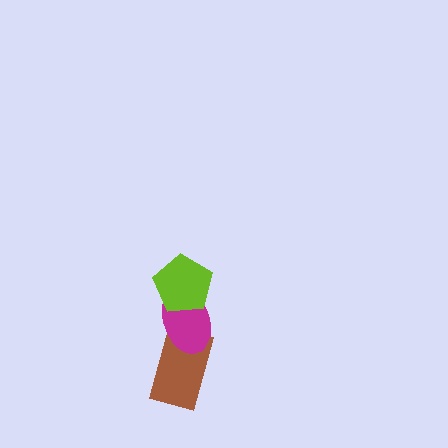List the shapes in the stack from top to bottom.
From top to bottom: the lime pentagon, the magenta ellipse, the brown rectangle.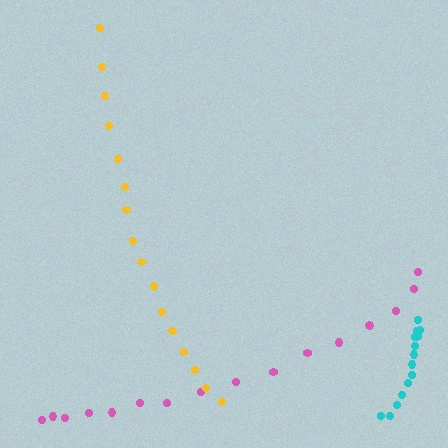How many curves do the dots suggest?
There are 3 distinct paths.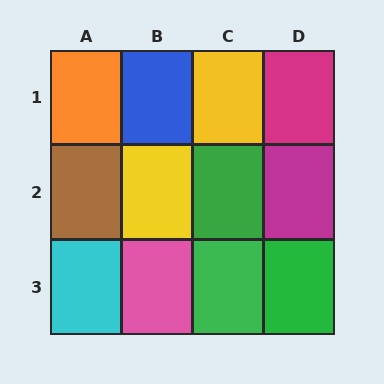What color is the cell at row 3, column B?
Pink.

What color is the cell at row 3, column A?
Cyan.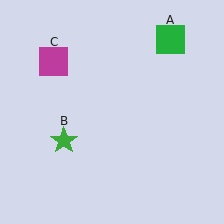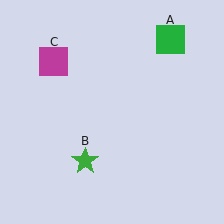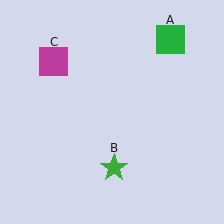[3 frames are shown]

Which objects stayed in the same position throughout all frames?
Green square (object A) and magenta square (object C) remained stationary.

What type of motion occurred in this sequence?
The green star (object B) rotated counterclockwise around the center of the scene.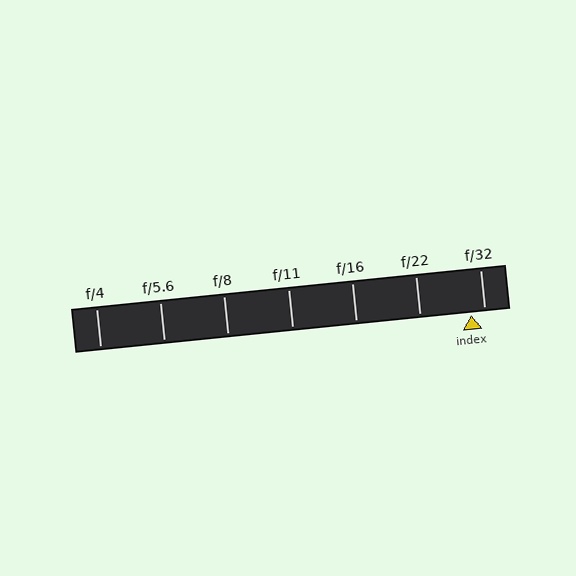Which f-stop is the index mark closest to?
The index mark is closest to f/32.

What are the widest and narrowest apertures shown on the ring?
The widest aperture shown is f/4 and the narrowest is f/32.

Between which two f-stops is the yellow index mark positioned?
The index mark is between f/22 and f/32.